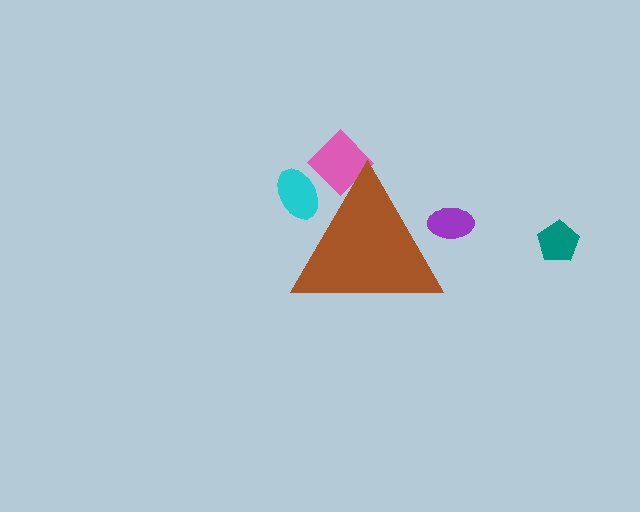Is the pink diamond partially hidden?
Yes, the pink diamond is partially hidden behind the brown triangle.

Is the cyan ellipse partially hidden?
Yes, the cyan ellipse is partially hidden behind the brown triangle.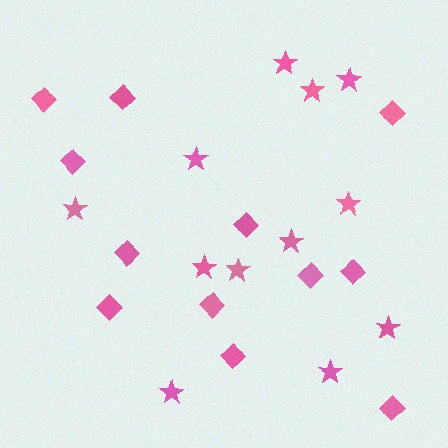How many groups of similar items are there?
There are 2 groups: one group of stars (12) and one group of diamonds (12).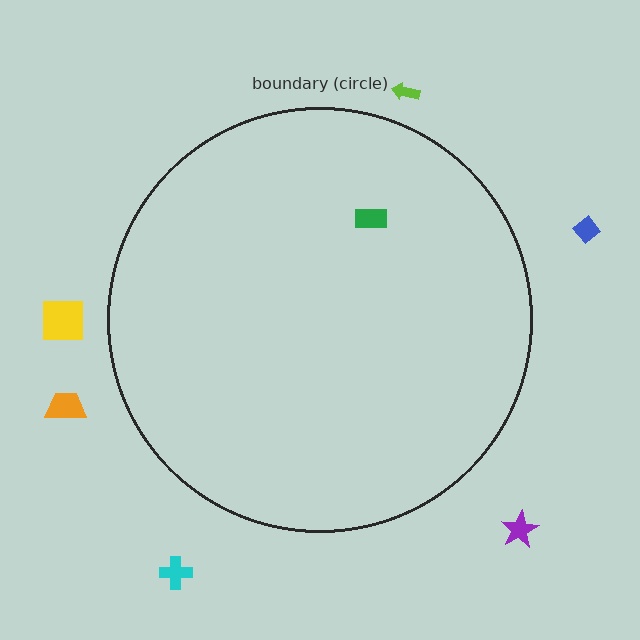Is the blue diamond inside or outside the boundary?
Outside.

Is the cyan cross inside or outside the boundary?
Outside.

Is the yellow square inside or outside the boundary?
Outside.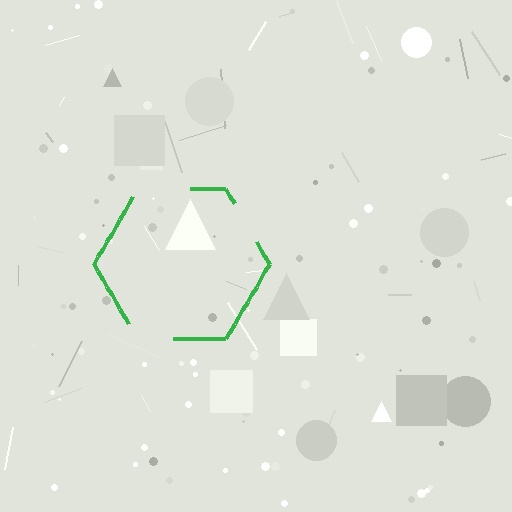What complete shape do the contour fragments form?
The contour fragments form a hexagon.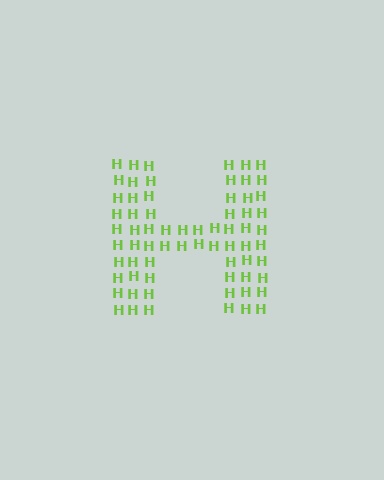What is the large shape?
The large shape is the letter H.